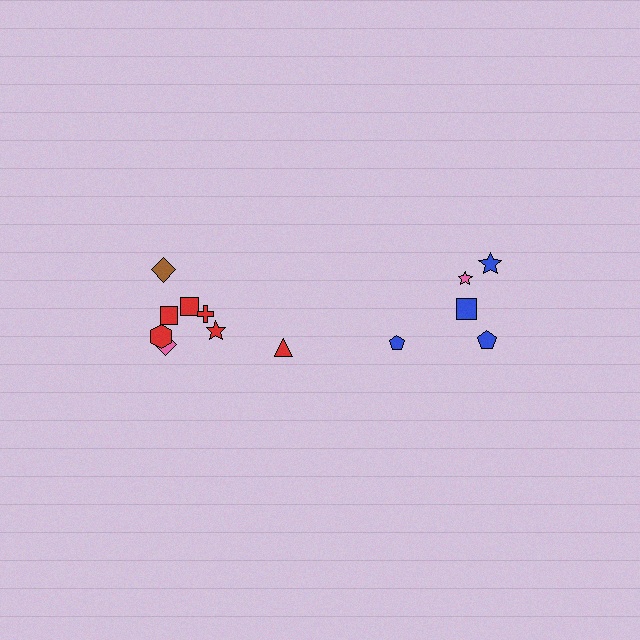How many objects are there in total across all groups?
There are 13 objects.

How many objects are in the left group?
There are 8 objects.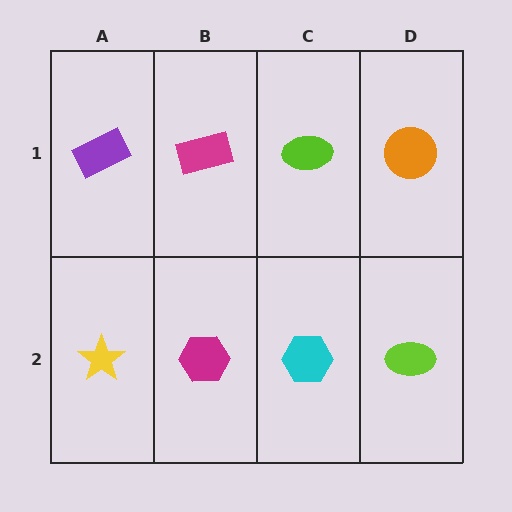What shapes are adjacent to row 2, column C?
A lime ellipse (row 1, column C), a magenta hexagon (row 2, column B), a lime ellipse (row 2, column D).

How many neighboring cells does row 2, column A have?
2.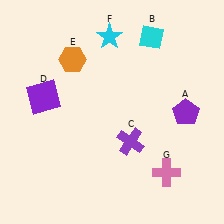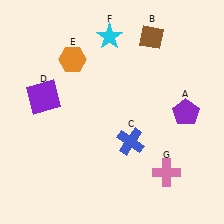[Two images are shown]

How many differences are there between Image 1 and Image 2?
There are 2 differences between the two images.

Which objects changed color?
B changed from cyan to brown. C changed from purple to blue.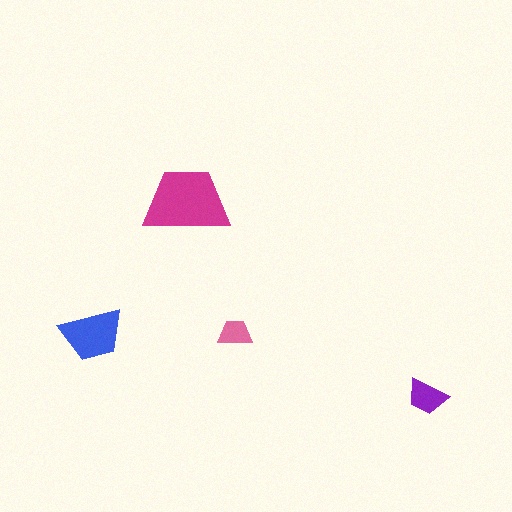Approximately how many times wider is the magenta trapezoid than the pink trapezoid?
About 2.5 times wider.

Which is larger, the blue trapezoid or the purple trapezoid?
The blue one.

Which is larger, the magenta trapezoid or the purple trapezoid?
The magenta one.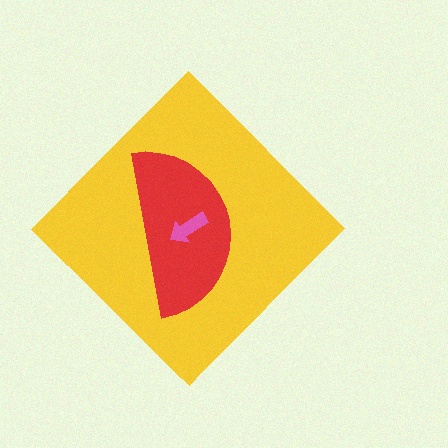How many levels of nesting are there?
3.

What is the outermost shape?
The yellow diamond.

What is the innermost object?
The pink arrow.